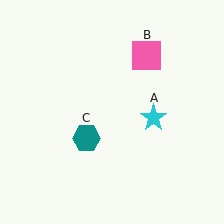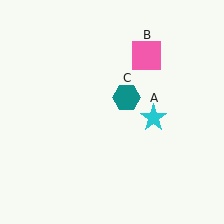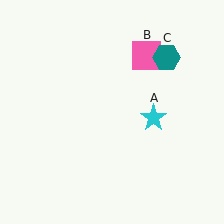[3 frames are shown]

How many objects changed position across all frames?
1 object changed position: teal hexagon (object C).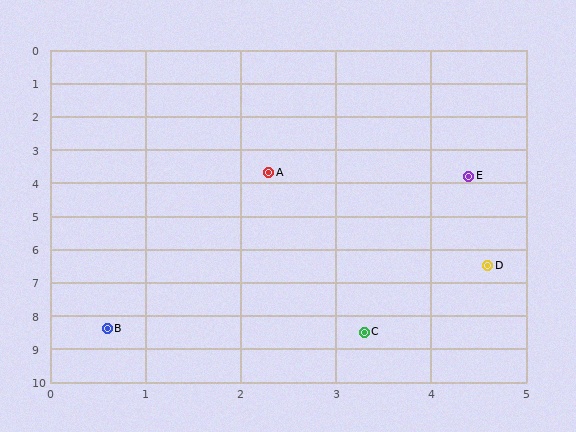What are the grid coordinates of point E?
Point E is at approximately (4.4, 3.8).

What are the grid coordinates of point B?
Point B is at approximately (0.6, 8.4).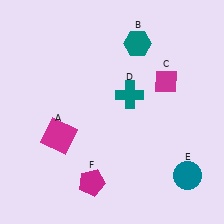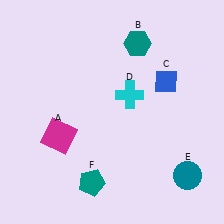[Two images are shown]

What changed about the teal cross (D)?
In Image 1, D is teal. In Image 2, it changed to cyan.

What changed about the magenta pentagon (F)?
In Image 1, F is magenta. In Image 2, it changed to teal.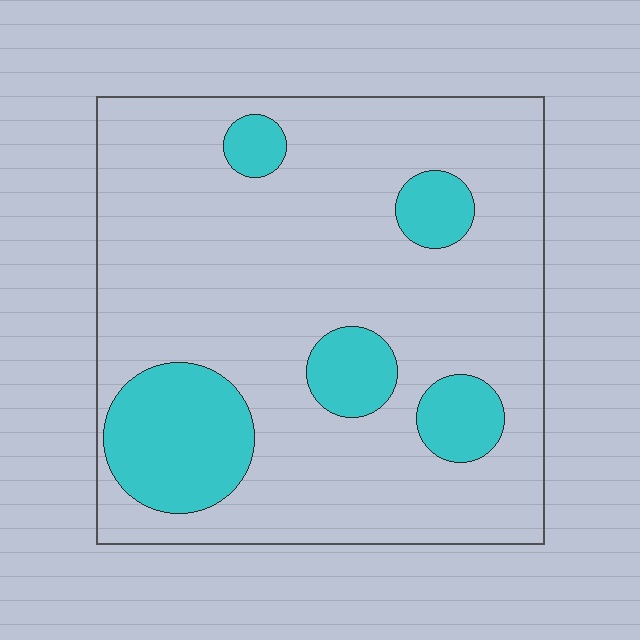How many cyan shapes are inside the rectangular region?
5.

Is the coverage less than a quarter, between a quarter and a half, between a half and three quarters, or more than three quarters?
Less than a quarter.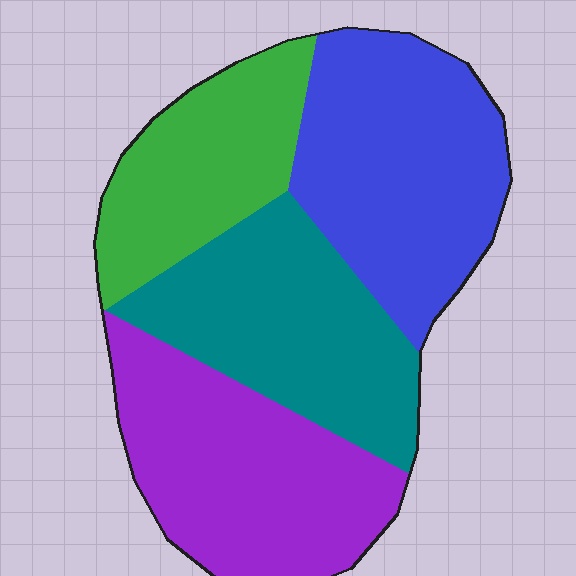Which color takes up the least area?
Green, at roughly 20%.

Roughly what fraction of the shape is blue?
Blue covers around 30% of the shape.